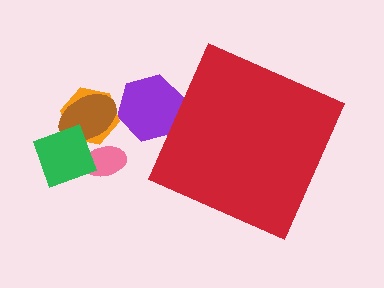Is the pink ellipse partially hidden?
No, the pink ellipse is fully visible.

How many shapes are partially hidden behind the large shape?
1 shape is partially hidden.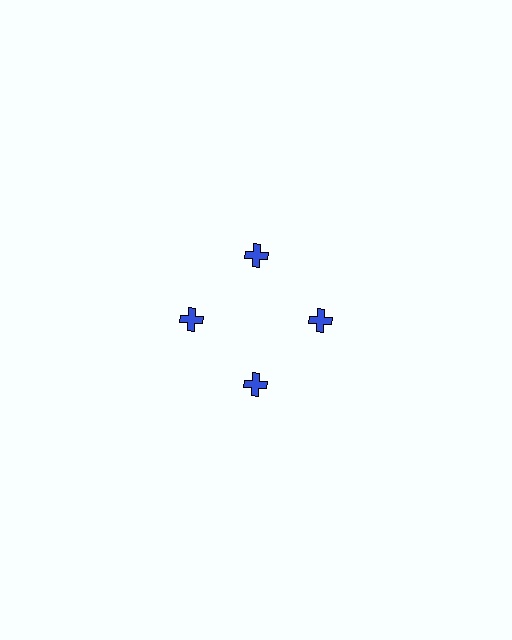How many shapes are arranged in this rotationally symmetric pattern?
There are 4 shapes, arranged in 4 groups of 1.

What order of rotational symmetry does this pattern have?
This pattern has 4-fold rotational symmetry.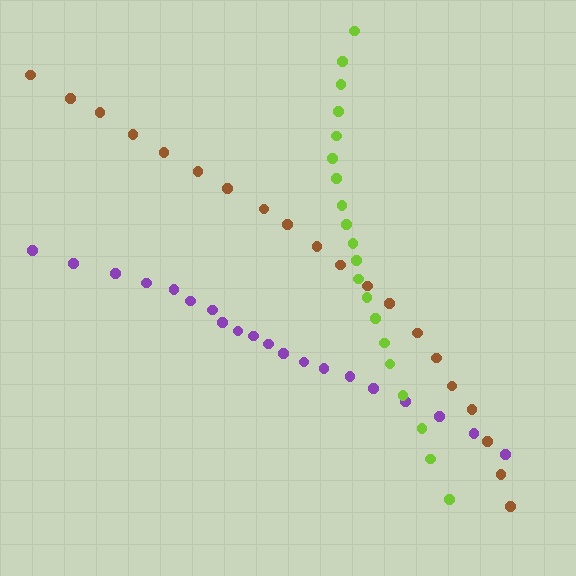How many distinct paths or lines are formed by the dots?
There are 3 distinct paths.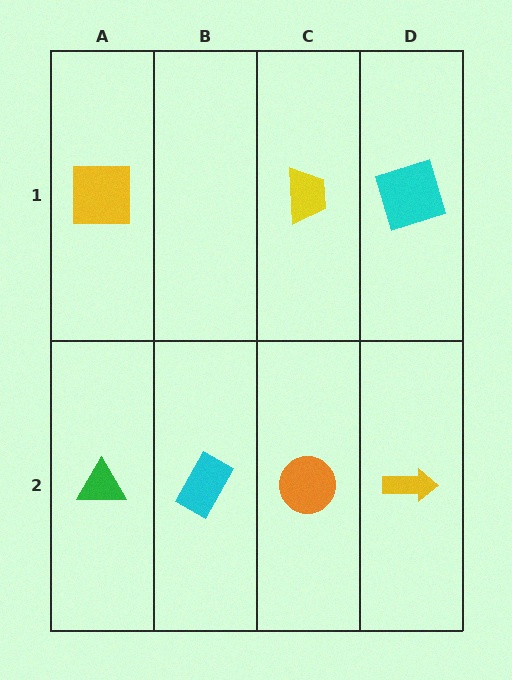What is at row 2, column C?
An orange circle.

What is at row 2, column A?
A green triangle.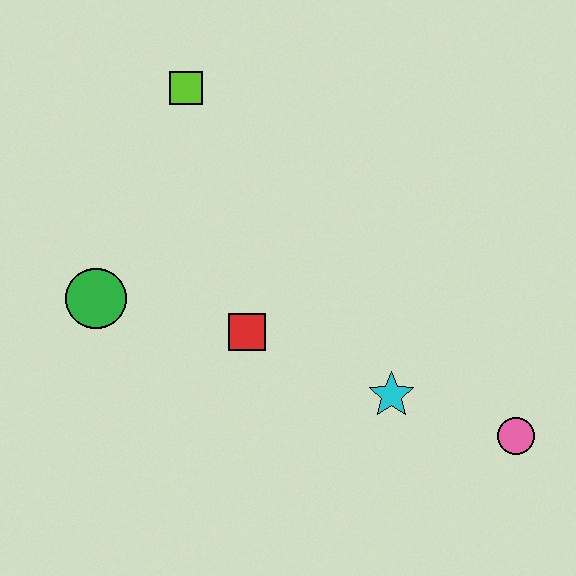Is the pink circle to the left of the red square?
No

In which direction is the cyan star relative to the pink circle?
The cyan star is to the left of the pink circle.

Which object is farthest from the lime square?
The pink circle is farthest from the lime square.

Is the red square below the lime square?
Yes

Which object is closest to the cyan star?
The pink circle is closest to the cyan star.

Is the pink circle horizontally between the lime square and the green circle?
No